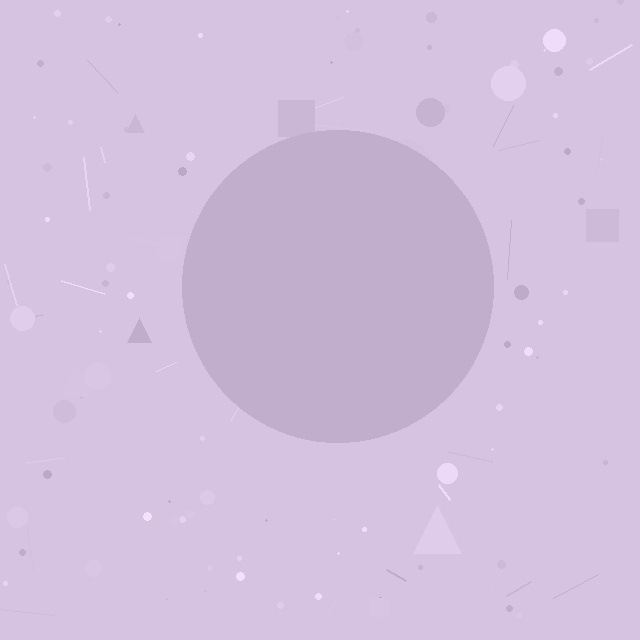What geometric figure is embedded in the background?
A circle is embedded in the background.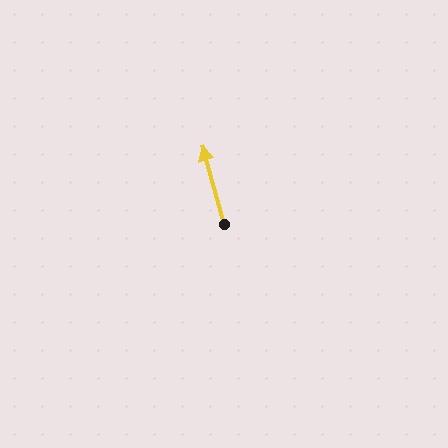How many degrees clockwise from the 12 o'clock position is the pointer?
Approximately 344 degrees.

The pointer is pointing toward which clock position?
Roughly 11 o'clock.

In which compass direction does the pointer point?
North.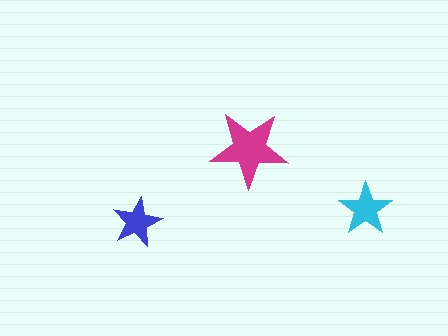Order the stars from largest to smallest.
the magenta one, the cyan one, the blue one.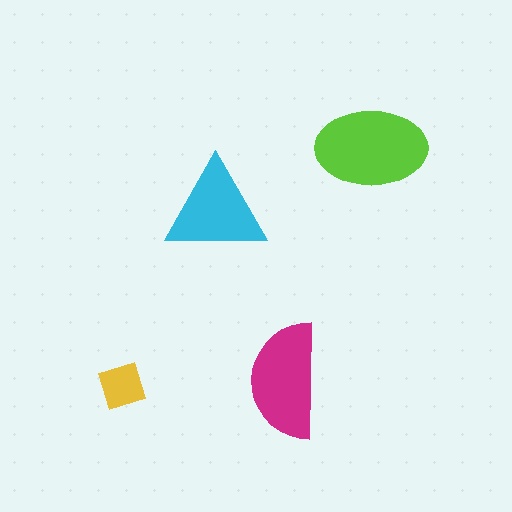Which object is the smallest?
The yellow square.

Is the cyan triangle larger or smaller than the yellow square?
Larger.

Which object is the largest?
The lime ellipse.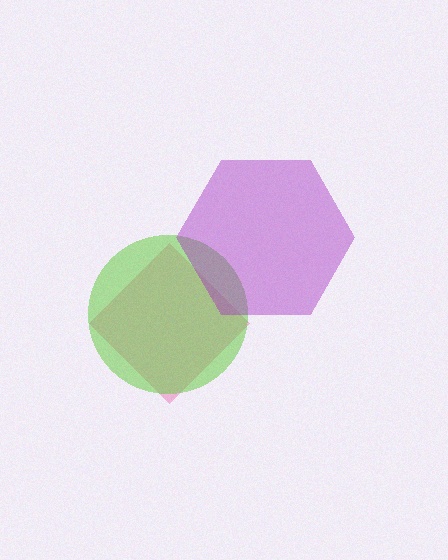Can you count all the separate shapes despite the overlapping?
Yes, there are 3 separate shapes.